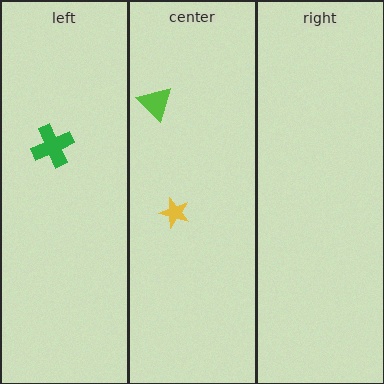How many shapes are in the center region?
2.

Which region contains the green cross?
The left region.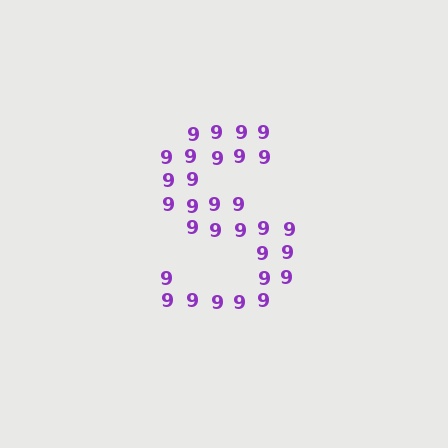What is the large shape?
The large shape is the letter S.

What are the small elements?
The small elements are digit 9's.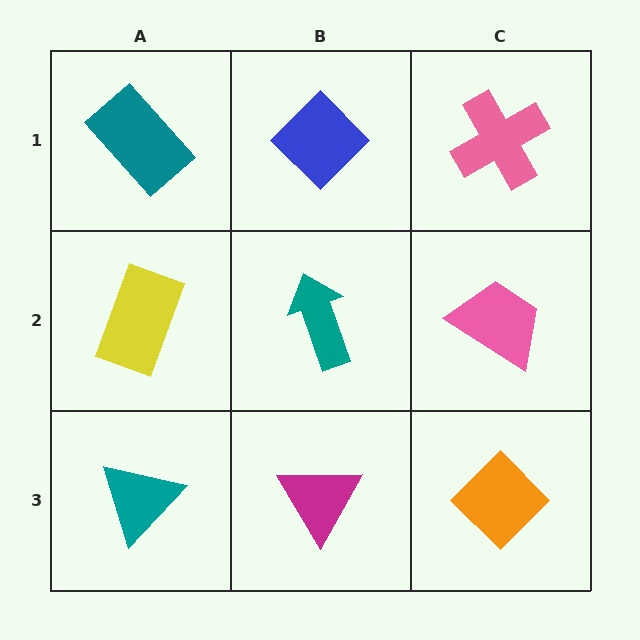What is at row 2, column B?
A teal arrow.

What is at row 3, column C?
An orange diamond.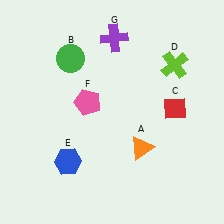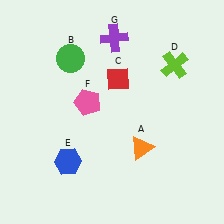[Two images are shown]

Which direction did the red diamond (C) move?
The red diamond (C) moved left.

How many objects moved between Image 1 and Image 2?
1 object moved between the two images.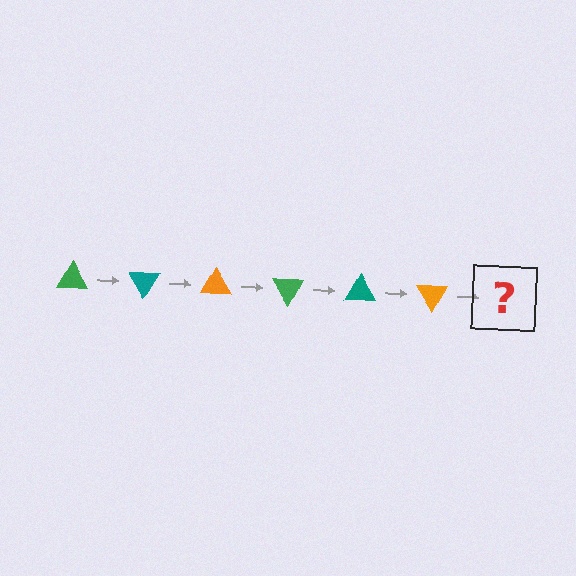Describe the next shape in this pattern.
It should be a green triangle, rotated 360 degrees from the start.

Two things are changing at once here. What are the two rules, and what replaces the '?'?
The two rules are that it rotates 60 degrees each step and the color cycles through green, teal, and orange. The '?' should be a green triangle, rotated 360 degrees from the start.